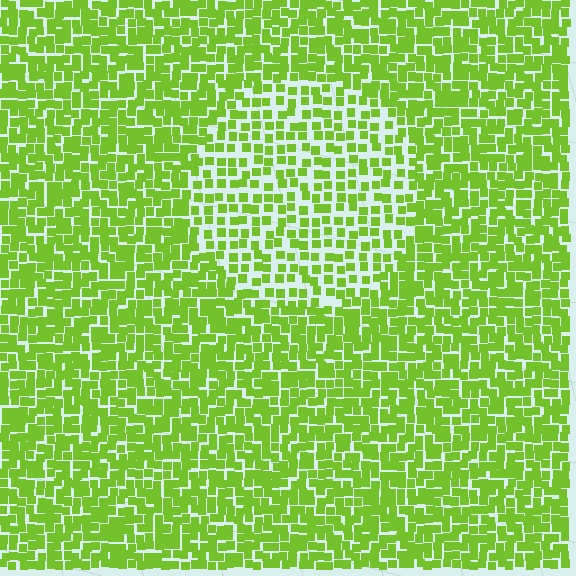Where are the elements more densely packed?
The elements are more densely packed outside the circle boundary.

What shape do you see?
I see a circle.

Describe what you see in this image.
The image contains small lime elements arranged at two different densities. A circle-shaped region is visible where the elements are less densely packed than the surrounding area.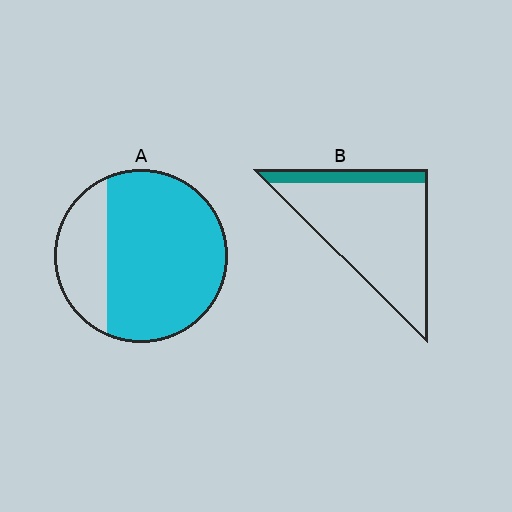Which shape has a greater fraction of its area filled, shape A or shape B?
Shape A.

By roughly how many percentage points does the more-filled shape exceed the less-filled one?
By roughly 60 percentage points (A over B).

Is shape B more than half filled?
No.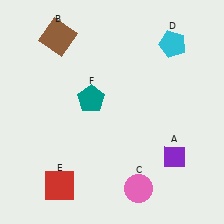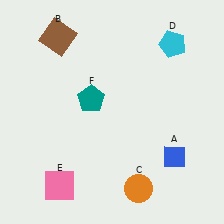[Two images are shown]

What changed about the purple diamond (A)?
In Image 1, A is purple. In Image 2, it changed to blue.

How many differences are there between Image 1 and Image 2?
There are 3 differences between the two images.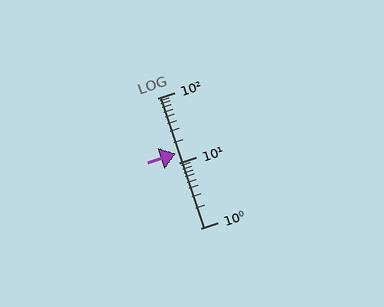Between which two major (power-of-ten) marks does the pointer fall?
The pointer is between 10 and 100.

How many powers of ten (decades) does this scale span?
The scale spans 2 decades, from 1 to 100.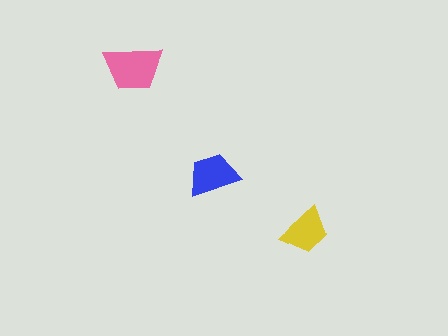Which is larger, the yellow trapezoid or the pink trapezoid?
The pink one.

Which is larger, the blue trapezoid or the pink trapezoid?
The pink one.